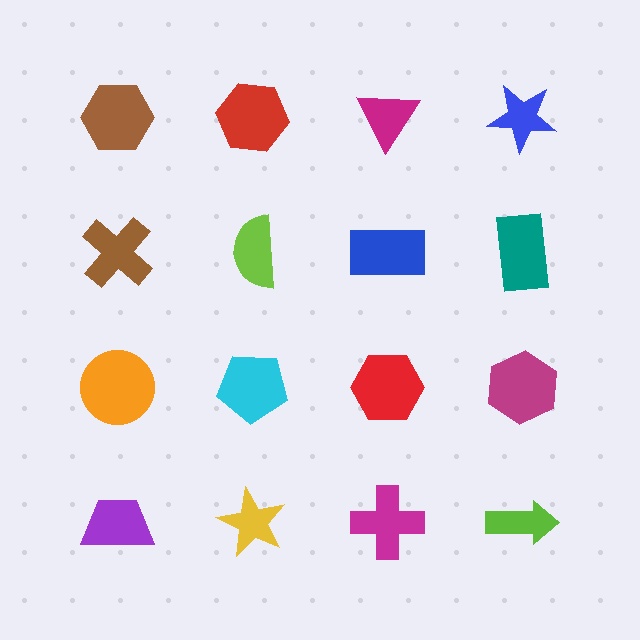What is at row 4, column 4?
A lime arrow.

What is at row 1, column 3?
A magenta triangle.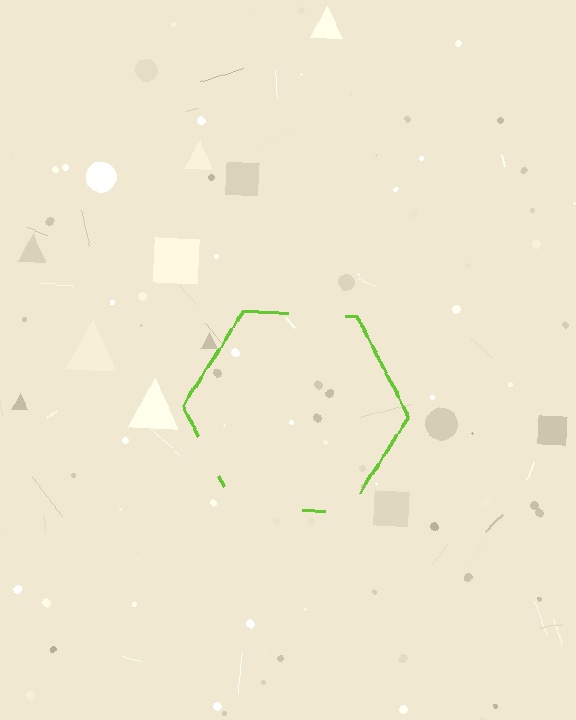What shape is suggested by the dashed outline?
The dashed outline suggests a hexagon.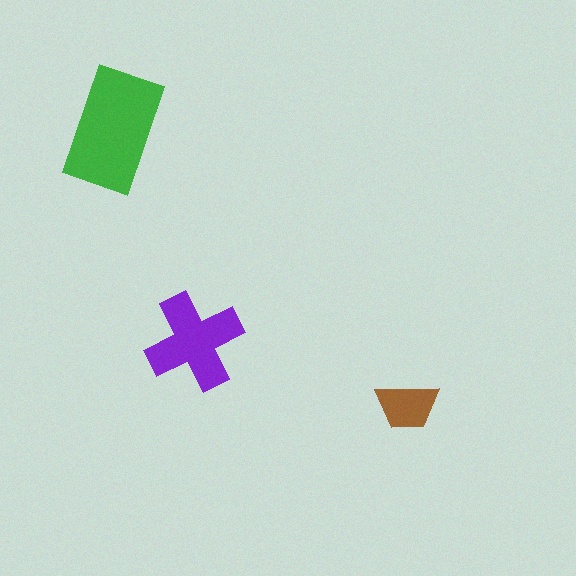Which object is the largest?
The green rectangle.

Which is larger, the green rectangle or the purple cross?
The green rectangle.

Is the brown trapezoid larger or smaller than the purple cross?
Smaller.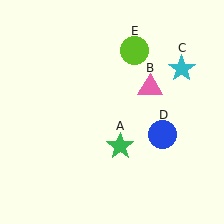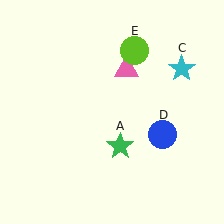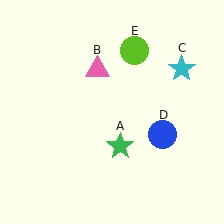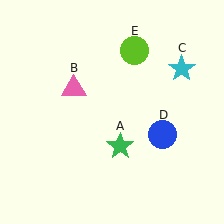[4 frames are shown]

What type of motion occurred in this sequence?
The pink triangle (object B) rotated counterclockwise around the center of the scene.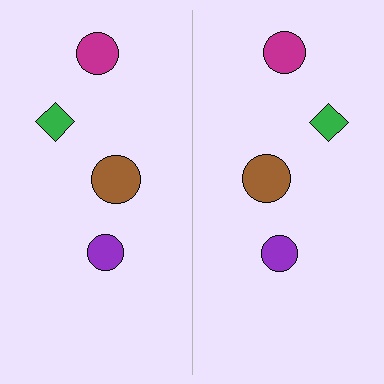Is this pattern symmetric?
Yes, this pattern has bilateral (reflection) symmetry.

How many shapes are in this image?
There are 8 shapes in this image.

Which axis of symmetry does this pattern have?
The pattern has a vertical axis of symmetry running through the center of the image.